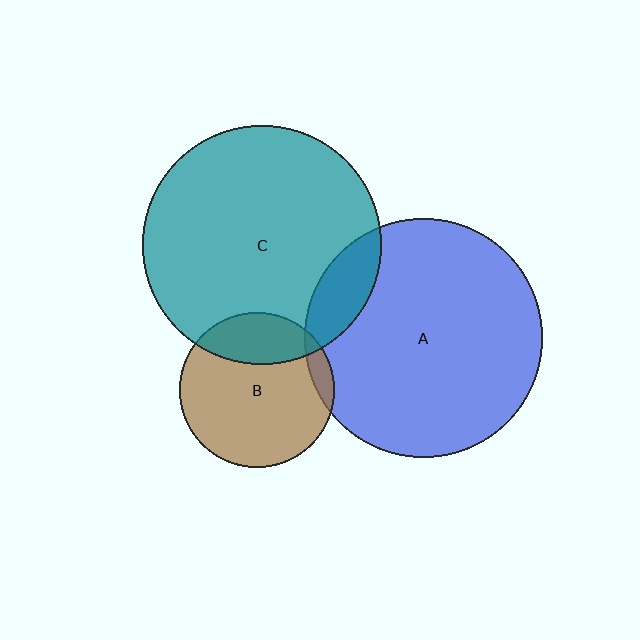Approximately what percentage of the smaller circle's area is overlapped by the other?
Approximately 5%.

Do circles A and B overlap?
Yes.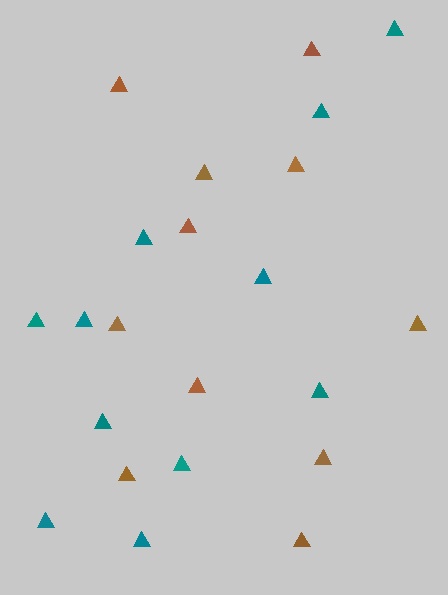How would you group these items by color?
There are 2 groups: one group of brown triangles (11) and one group of teal triangles (11).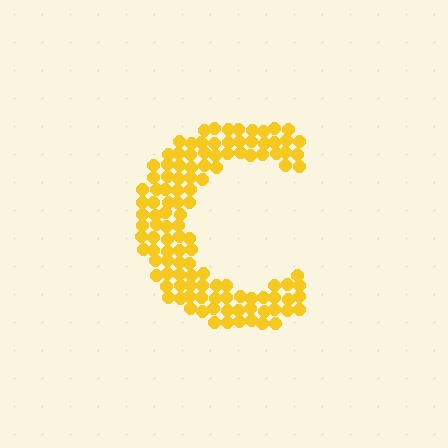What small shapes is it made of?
It is made of small circles.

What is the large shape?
The large shape is the letter C.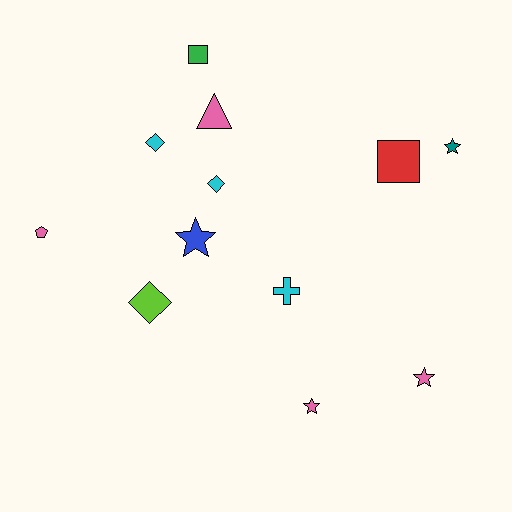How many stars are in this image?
There are 4 stars.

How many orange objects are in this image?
There are no orange objects.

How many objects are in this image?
There are 12 objects.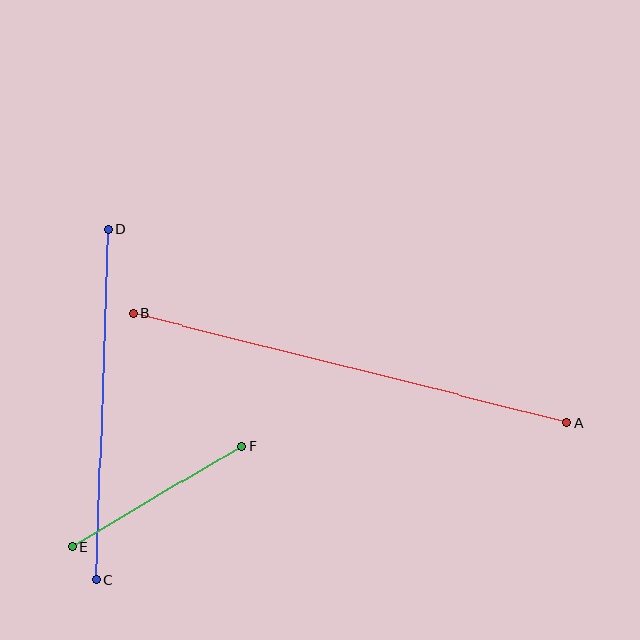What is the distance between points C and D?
The distance is approximately 350 pixels.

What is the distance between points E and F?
The distance is approximately 196 pixels.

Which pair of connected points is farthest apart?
Points A and B are farthest apart.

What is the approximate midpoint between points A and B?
The midpoint is at approximately (350, 368) pixels.